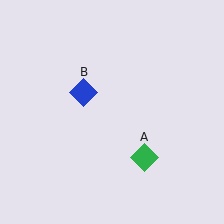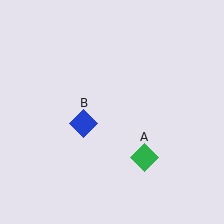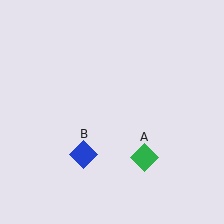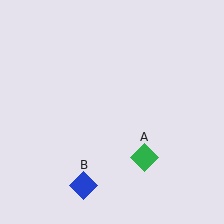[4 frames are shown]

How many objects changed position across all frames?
1 object changed position: blue diamond (object B).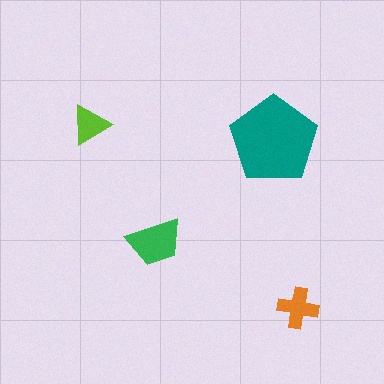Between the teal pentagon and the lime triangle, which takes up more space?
The teal pentagon.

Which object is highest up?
The lime triangle is topmost.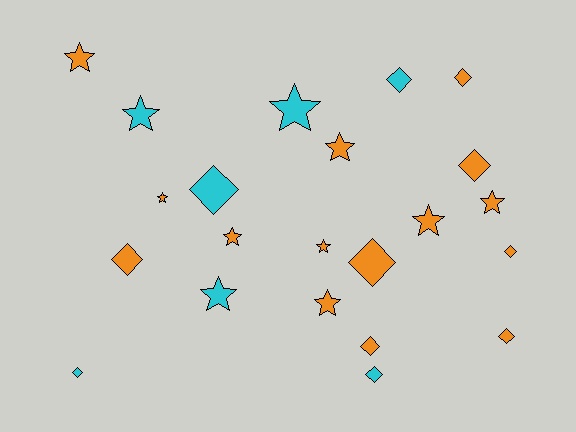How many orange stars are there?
There are 8 orange stars.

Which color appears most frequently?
Orange, with 15 objects.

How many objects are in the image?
There are 22 objects.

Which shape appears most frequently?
Diamond, with 11 objects.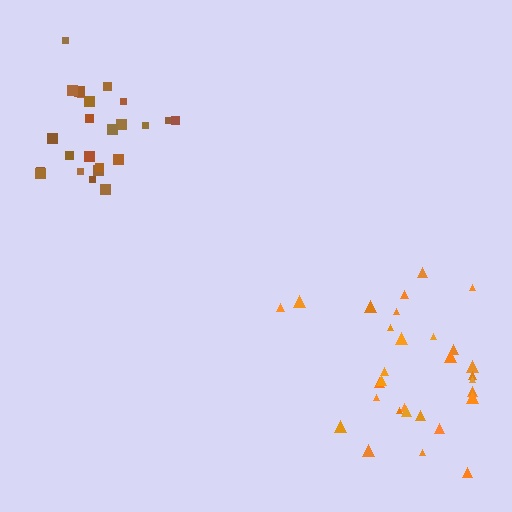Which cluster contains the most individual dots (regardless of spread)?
Orange (32).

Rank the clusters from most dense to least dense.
brown, orange.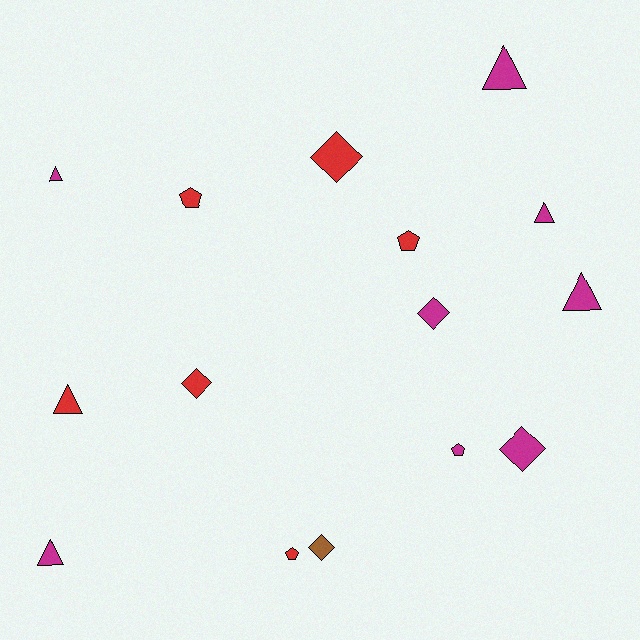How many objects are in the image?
There are 15 objects.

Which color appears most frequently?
Magenta, with 8 objects.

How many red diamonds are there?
There are 2 red diamonds.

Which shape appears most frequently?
Triangle, with 6 objects.